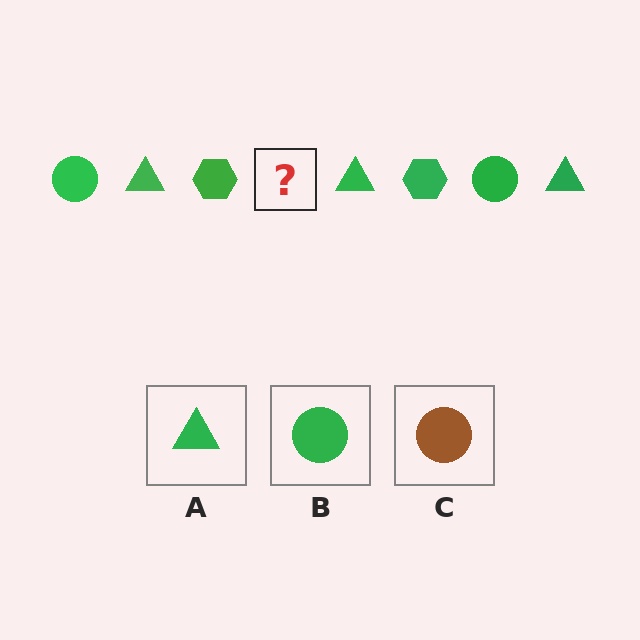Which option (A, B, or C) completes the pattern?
B.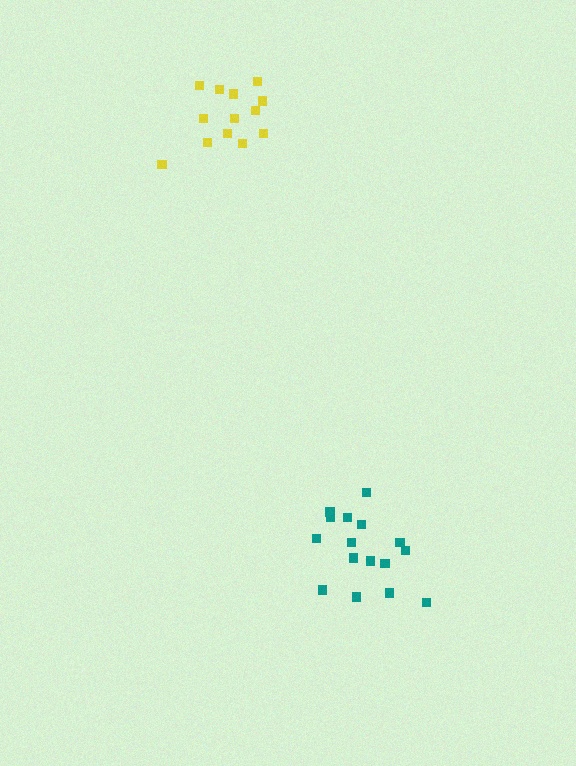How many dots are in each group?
Group 1: 16 dots, Group 2: 13 dots (29 total).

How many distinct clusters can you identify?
There are 2 distinct clusters.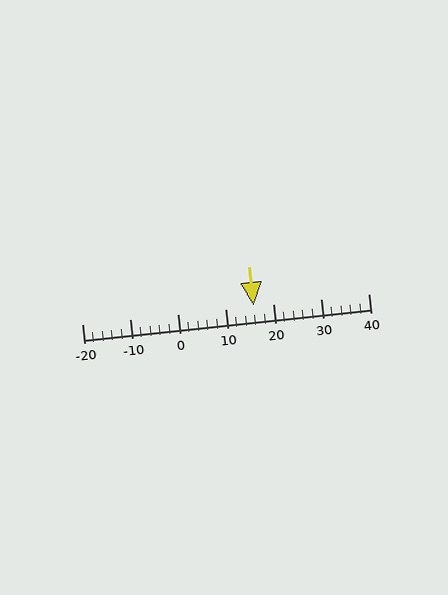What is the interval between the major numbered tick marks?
The major tick marks are spaced 10 units apart.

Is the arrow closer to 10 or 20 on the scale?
The arrow is closer to 20.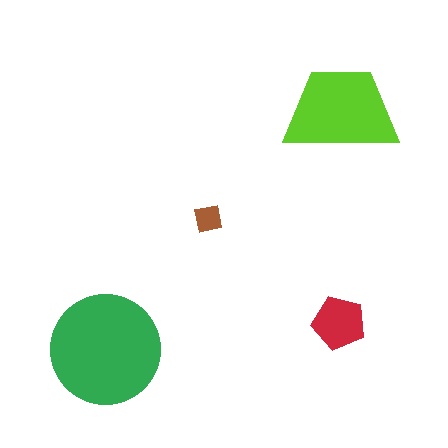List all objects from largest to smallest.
The green circle, the lime trapezoid, the red pentagon, the brown square.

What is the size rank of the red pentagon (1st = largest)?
3rd.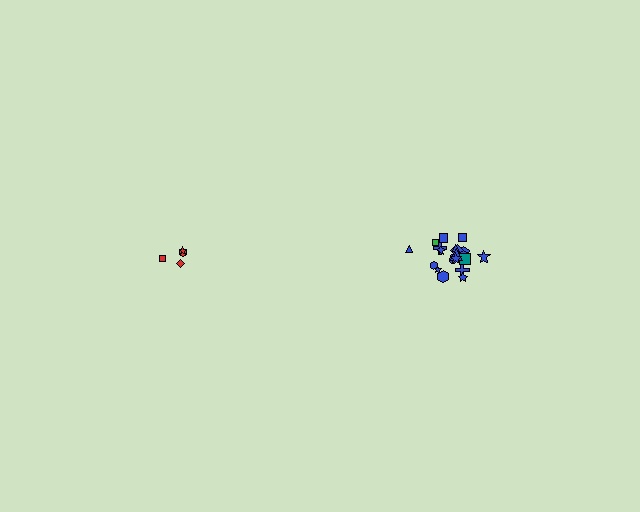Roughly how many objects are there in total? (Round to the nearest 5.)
Roughly 25 objects in total.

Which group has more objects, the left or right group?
The right group.